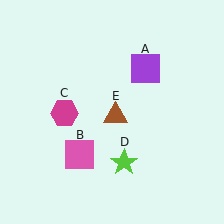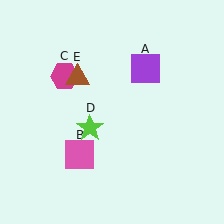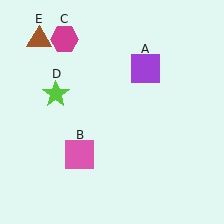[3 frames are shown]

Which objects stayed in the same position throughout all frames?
Purple square (object A) and pink square (object B) remained stationary.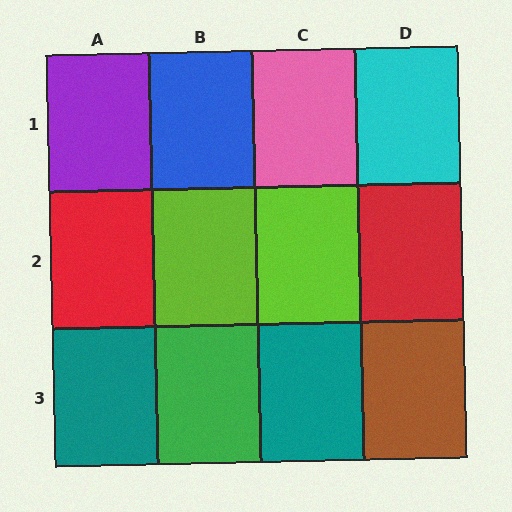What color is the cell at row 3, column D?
Brown.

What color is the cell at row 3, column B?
Green.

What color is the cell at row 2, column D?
Red.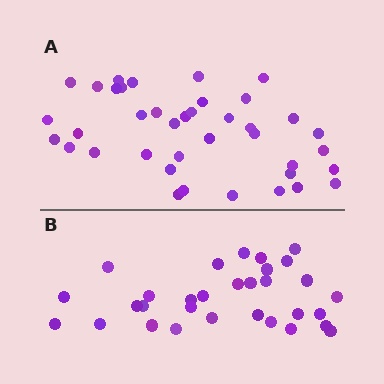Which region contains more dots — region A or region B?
Region A (the top region) has more dots.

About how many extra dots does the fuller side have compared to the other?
Region A has roughly 8 or so more dots than region B.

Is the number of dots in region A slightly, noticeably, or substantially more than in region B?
Region A has noticeably more, but not dramatically so. The ratio is roughly 1.3 to 1.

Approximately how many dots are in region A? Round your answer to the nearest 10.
About 40 dots. (The exact count is 39, which rounds to 40.)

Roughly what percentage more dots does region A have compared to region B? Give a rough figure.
About 25% more.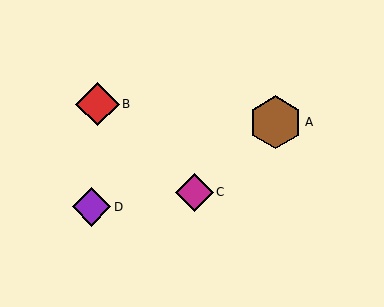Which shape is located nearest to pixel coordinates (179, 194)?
The magenta diamond (labeled C) at (194, 192) is nearest to that location.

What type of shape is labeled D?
Shape D is a purple diamond.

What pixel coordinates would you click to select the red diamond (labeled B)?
Click at (97, 104) to select the red diamond B.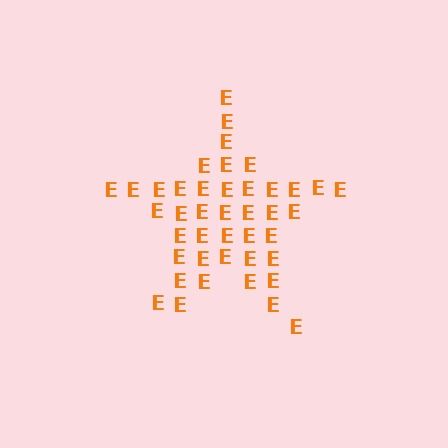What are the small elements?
The small elements are letter E's.